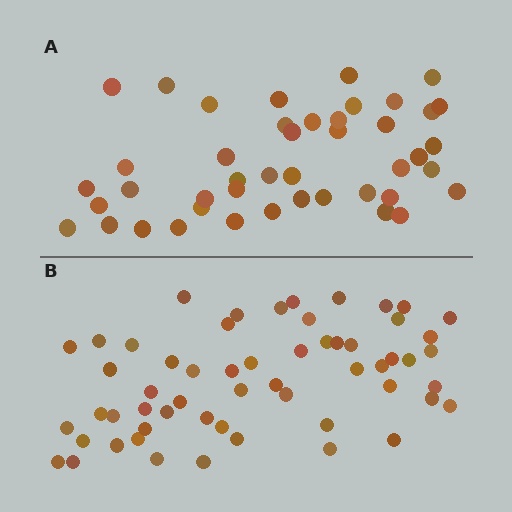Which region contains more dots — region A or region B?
Region B (the bottom region) has more dots.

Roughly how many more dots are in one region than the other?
Region B has approximately 15 more dots than region A.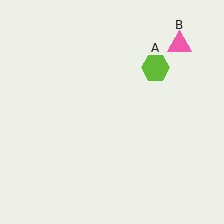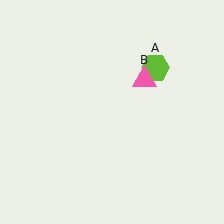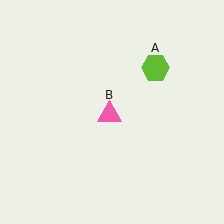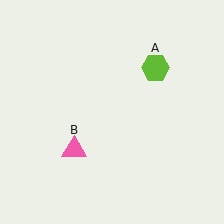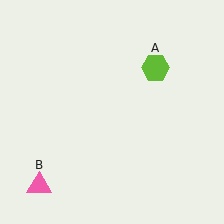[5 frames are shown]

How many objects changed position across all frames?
1 object changed position: pink triangle (object B).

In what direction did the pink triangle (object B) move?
The pink triangle (object B) moved down and to the left.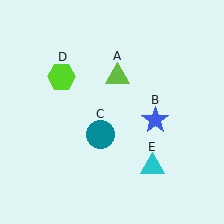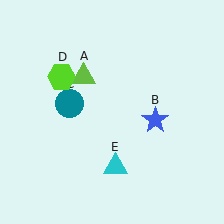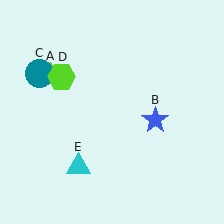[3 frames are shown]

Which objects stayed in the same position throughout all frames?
Blue star (object B) and lime hexagon (object D) remained stationary.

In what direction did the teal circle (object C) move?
The teal circle (object C) moved up and to the left.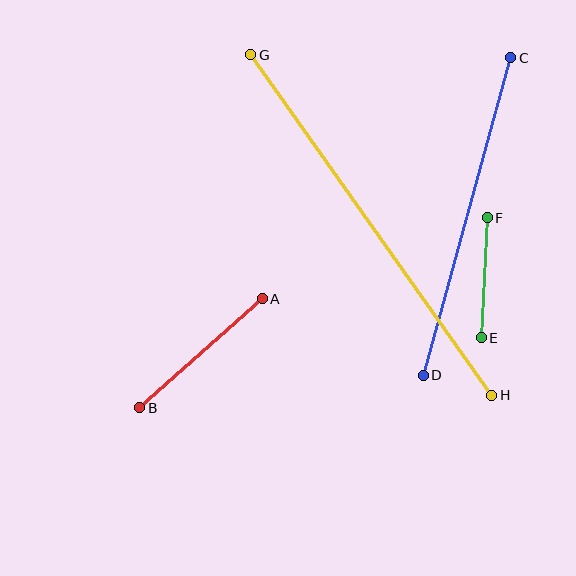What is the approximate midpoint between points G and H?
The midpoint is at approximately (371, 225) pixels.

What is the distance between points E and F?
The distance is approximately 120 pixels.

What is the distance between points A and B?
The distance is approximately 164 pixels.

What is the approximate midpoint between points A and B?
The midpoint is at approximately (201, 353) pixels.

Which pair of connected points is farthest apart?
Points G and H are farthest apart.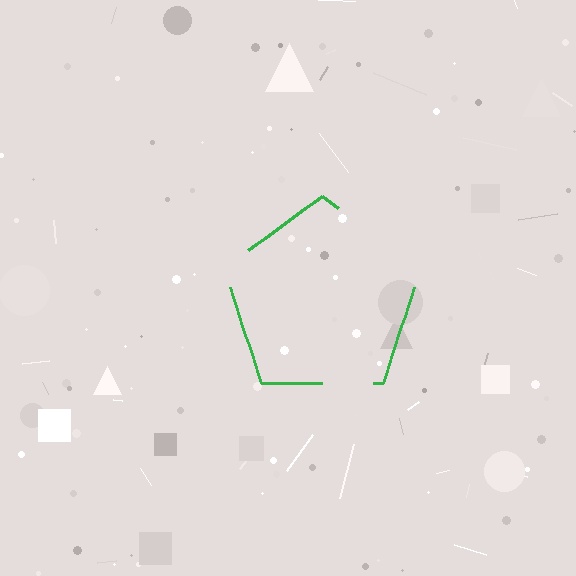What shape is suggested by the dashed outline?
The dashed outline suggests a pentagon.